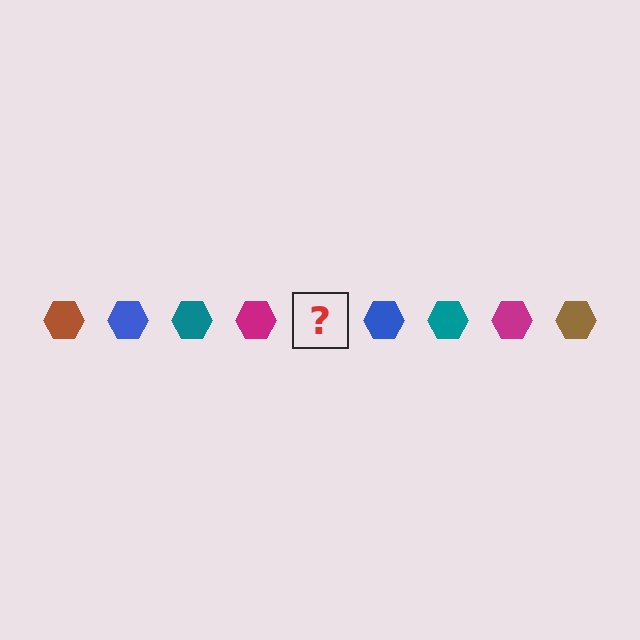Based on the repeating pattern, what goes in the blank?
The blank should be a brown hexagon.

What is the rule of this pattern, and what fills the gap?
The rule is that the pattern cycles through brown, blue, teal, magenta hexagons. The gap should be filled with a brown hexagon.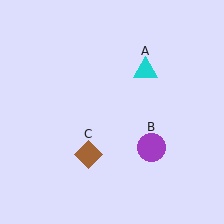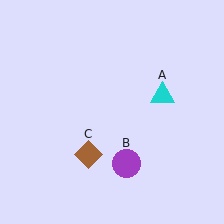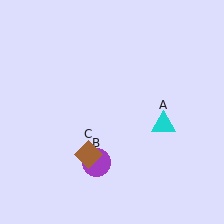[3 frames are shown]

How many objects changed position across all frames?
2 objects changed position: cyan triangle (object A), purple circle (object B).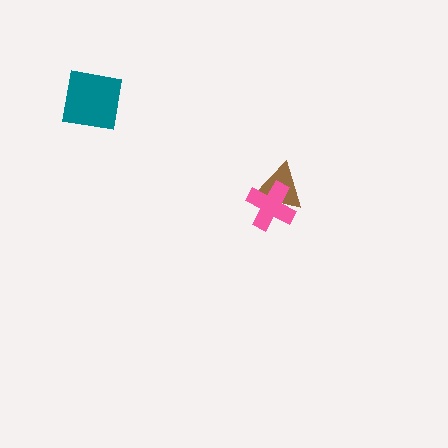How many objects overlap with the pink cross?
1 object overlaps with the pink cross.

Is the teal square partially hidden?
No, no other shape covers it.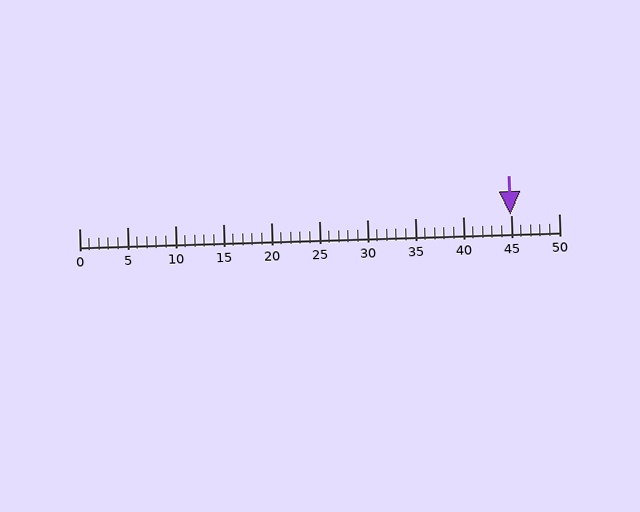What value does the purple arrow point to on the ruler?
The purple arrow points to approximately 45.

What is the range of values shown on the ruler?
The ruler shows values from 0 to 50.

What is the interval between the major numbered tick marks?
The major tick marks are spaced 5 units apart.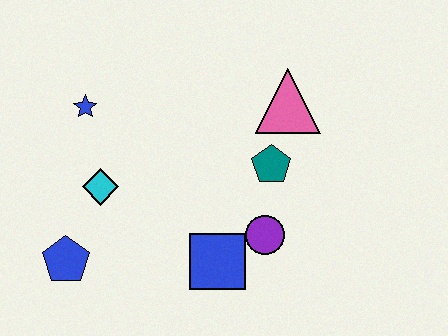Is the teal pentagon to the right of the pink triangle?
No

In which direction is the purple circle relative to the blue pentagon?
The purple circle is to the right of the blue pentagon.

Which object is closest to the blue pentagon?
The cyan diamond is closest to the blue pentagon.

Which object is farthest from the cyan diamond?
The pink triangle is farthest from the cyan diamond.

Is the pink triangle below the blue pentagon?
No